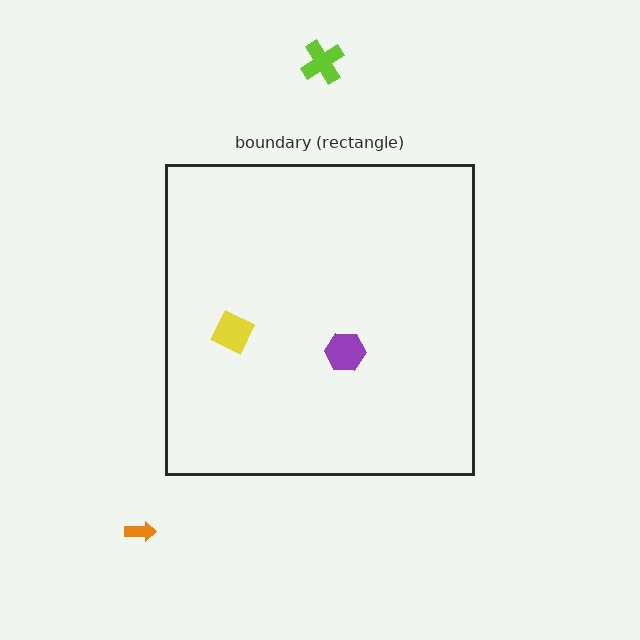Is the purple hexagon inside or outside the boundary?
Inside.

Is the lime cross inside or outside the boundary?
Outside.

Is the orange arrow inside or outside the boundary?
Outside.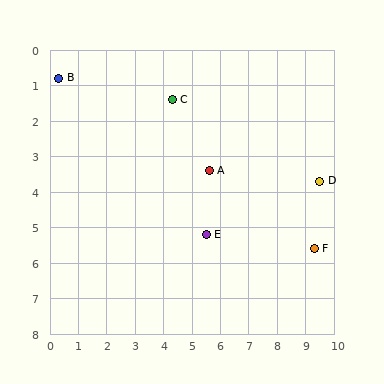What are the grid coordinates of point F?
Point F is at approximately (9.3, 5.6).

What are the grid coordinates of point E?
Point E is at approximately (5.5, 5.2).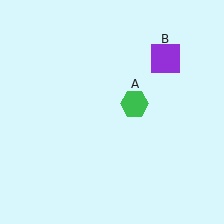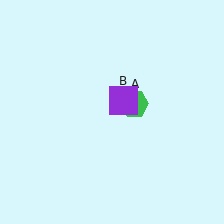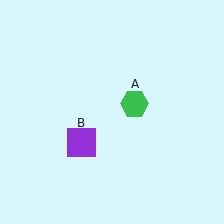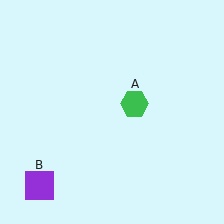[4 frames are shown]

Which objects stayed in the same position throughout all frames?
Green hexagon (object A) remained stationary.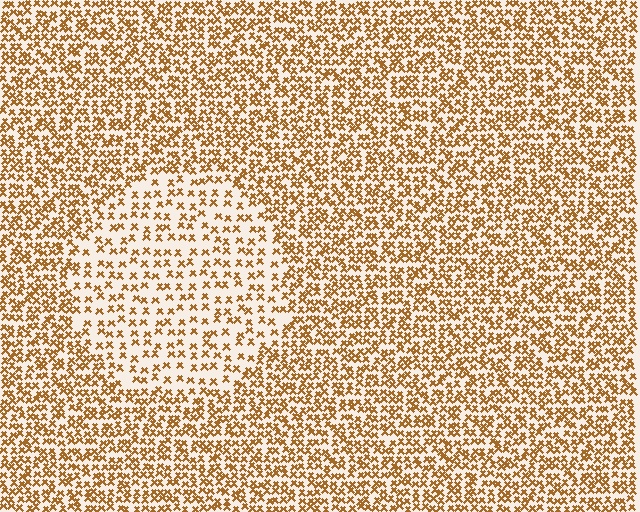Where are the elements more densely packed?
The elements are more densely packed outside the circle boundary.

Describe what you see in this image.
The image contains small brown elements arranged at two different densities. A circle-shaped region is visible where the elements are less densely packed than the surrounding area.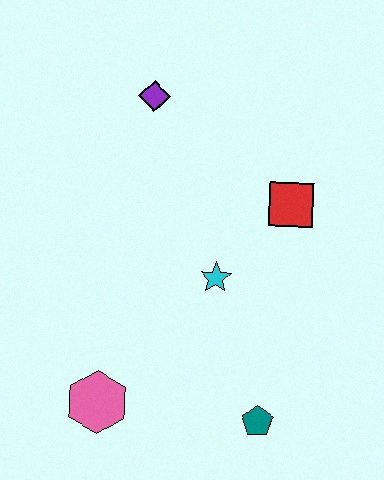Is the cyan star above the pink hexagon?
Yes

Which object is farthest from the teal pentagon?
The purple diamond is farthest from the teal pentagon.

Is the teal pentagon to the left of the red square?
Yes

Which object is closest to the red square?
The cyan star is closest to the red square.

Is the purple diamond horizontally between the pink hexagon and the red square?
Yes